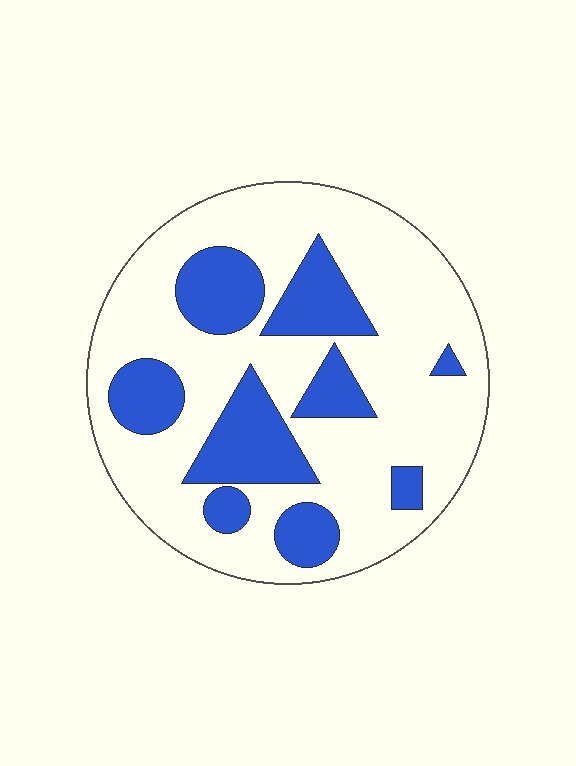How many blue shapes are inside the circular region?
9.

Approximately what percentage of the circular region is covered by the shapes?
Approximately 30%.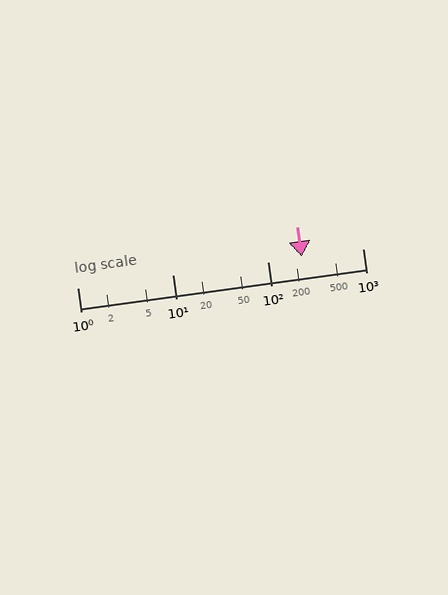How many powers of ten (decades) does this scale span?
The scale spans 3 decades, from 1 to 1000.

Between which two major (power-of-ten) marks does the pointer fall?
The pointer is between 100 and 1000.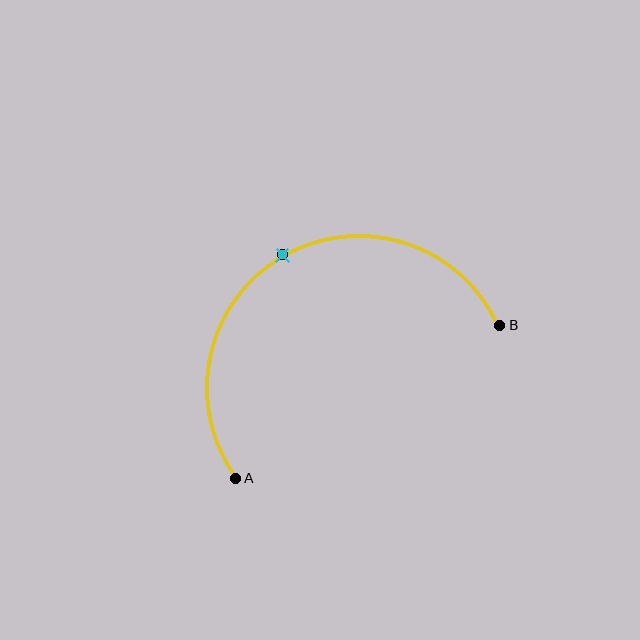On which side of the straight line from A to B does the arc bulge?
The arc bulges above the straight line connecting A and B.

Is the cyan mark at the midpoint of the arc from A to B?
Yes. The cyan mark lies on the arc at equal arc-length from both A and B — it is the arc midpoint.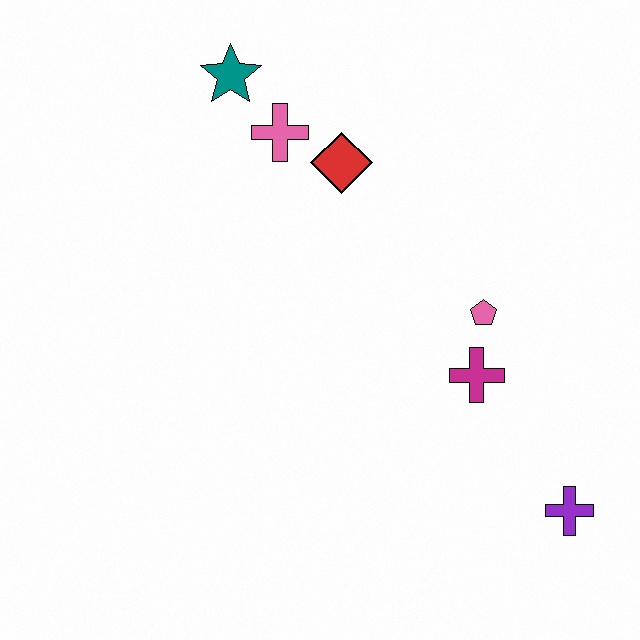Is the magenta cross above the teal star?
No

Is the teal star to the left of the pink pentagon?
Yes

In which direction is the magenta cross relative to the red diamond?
The magenta cross is below the red diamond.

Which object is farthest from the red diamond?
The purple cross is farthest from the red diamond.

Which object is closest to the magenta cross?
The pink pentagon is closest to the magenta cross.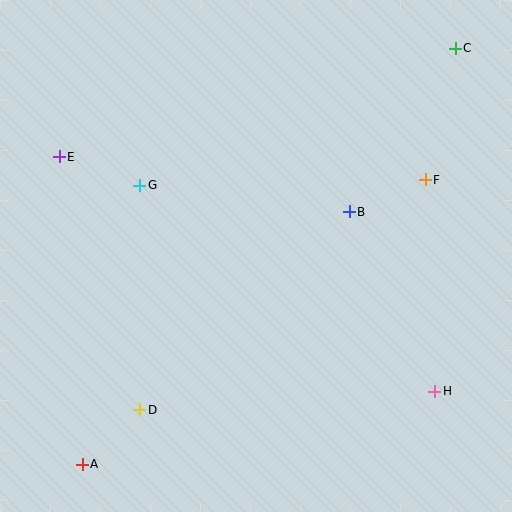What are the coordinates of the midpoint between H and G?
The midpoint between H and G is at (287, 288).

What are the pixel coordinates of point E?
Point E is at (59, 157).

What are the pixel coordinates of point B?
Point B is at (349, 212).